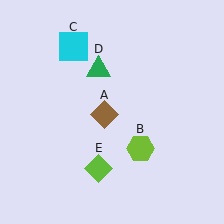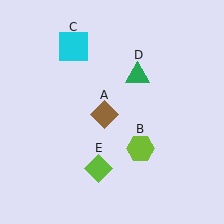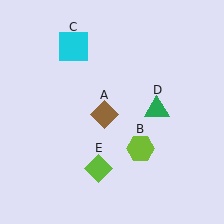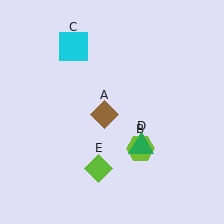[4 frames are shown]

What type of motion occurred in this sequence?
The green triangle (object D) rotated clockwise around the center of the scene.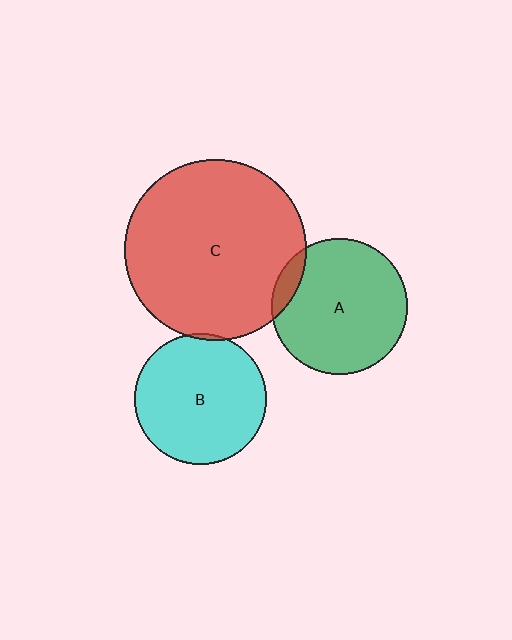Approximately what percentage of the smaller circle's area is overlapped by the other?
Approximately 5%.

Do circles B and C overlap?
Yes.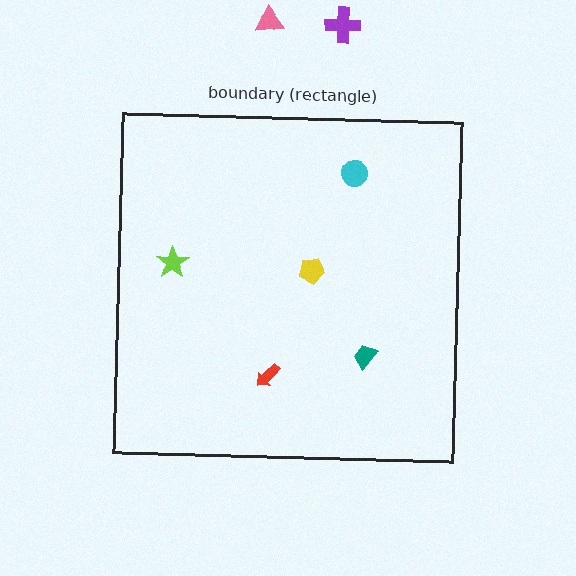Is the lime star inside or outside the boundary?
Inside.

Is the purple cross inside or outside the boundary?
Outside.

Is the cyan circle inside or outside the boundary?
Inside.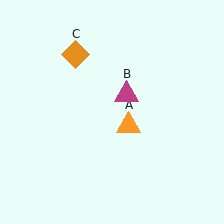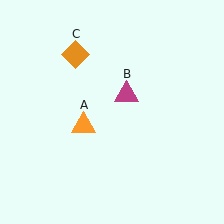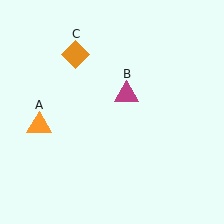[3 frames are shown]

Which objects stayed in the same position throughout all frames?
Magenta triangle (object B) and orange diamond (object C) remained stationary.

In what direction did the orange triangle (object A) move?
The orange triangle (object A) moved left.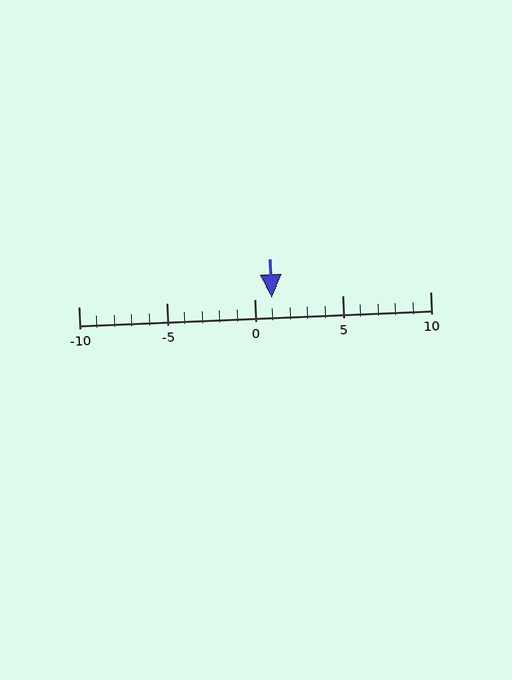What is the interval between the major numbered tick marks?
The major tick marks are spaced 5 units apart.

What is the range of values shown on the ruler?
The ruler shows values from -10 to 10.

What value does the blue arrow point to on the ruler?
The blue arrow points to approximately 1.